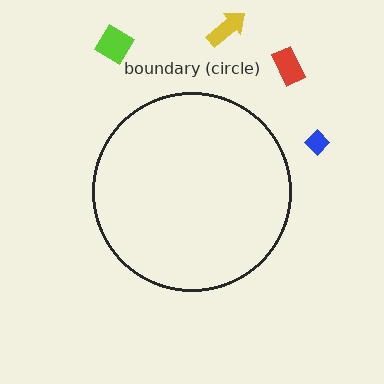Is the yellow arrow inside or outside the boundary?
Outside.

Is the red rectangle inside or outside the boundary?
Outside.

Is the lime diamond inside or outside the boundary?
Outside.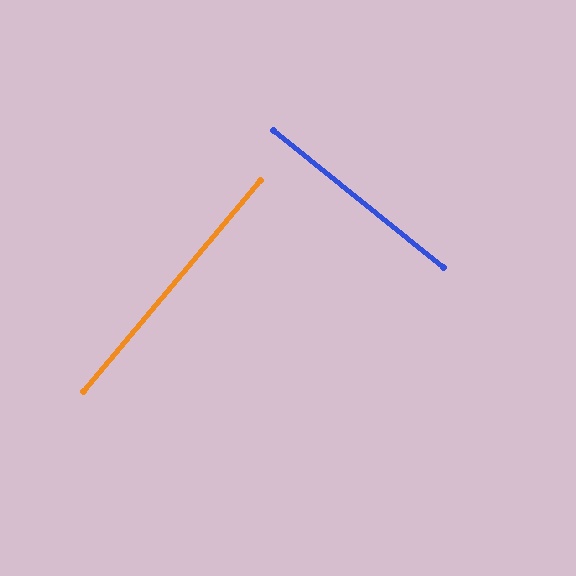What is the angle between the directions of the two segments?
Approximately 89 degrees.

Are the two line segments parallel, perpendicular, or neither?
Perpendicular — they meet at approximately 89°.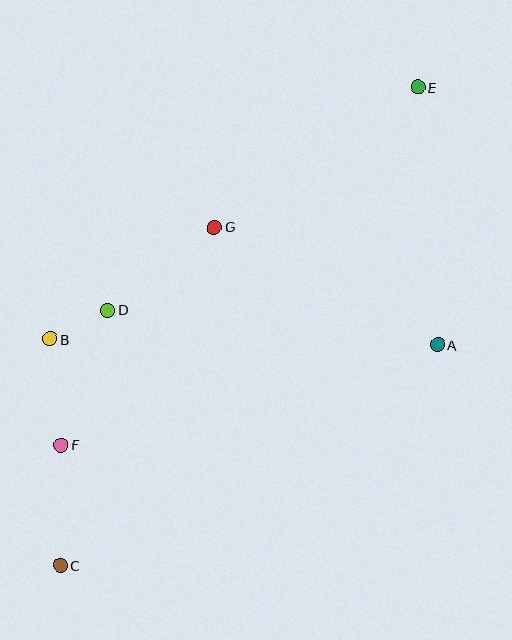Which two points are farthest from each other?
Points C and E are farthest from each other.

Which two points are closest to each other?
Points B and D are closest to each other.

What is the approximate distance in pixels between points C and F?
The distance between C and F is approximately 121 pixels.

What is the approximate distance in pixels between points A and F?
The distance between A and F is approximately 390 pixels.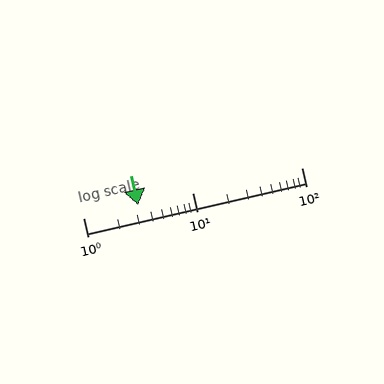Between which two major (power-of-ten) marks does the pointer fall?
The pointer is between 1 and 10.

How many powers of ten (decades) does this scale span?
The scale spans 2 decades, from 1 to 100.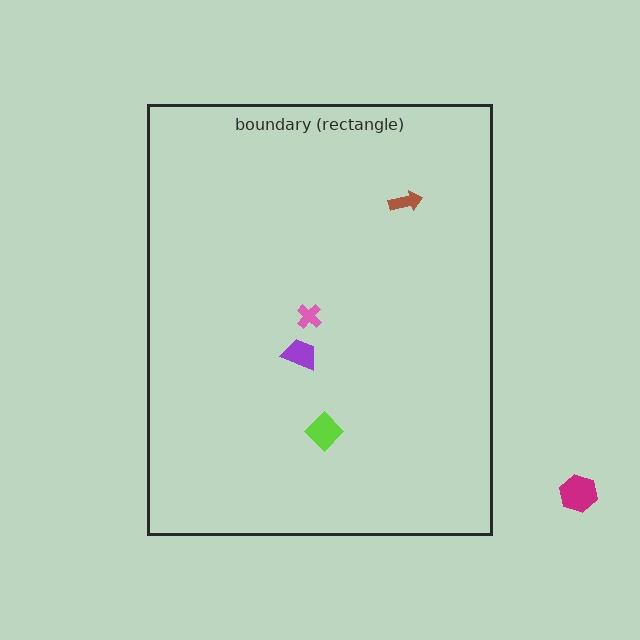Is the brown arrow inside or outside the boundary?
Inside.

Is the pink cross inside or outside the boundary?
Inside.